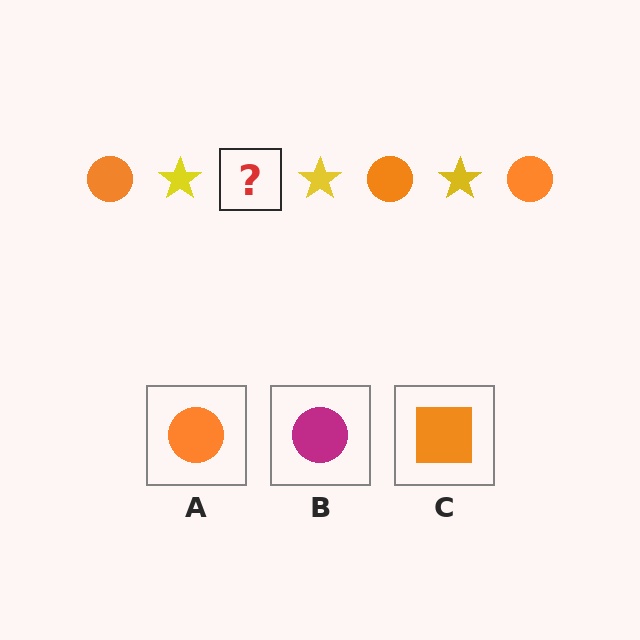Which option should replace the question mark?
Option A.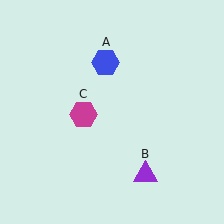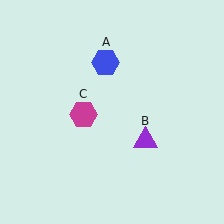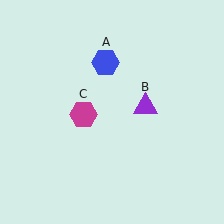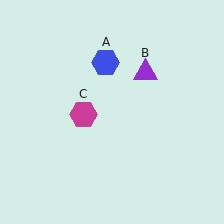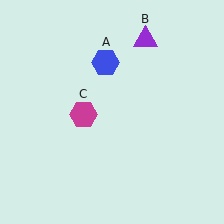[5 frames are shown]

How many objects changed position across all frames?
1 object changed position: purple triangle (object B).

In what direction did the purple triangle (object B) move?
The purple triangle (object B) moved up.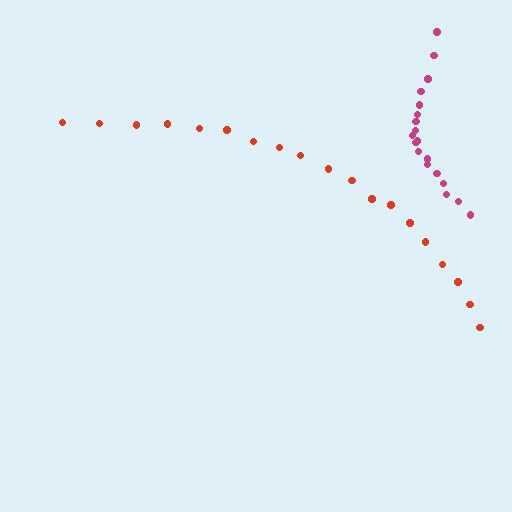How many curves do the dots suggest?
There are 2 distinct paths.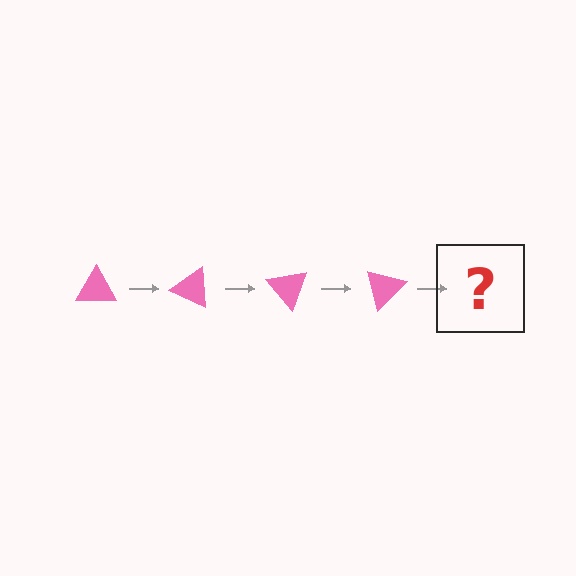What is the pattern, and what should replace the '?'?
The pattern is that the triangle rotates 25 degrees each step. The '?' should be a pink triangle rotated 100 degrees.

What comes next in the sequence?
The next element should be a pink triangle rotated 100 degrees.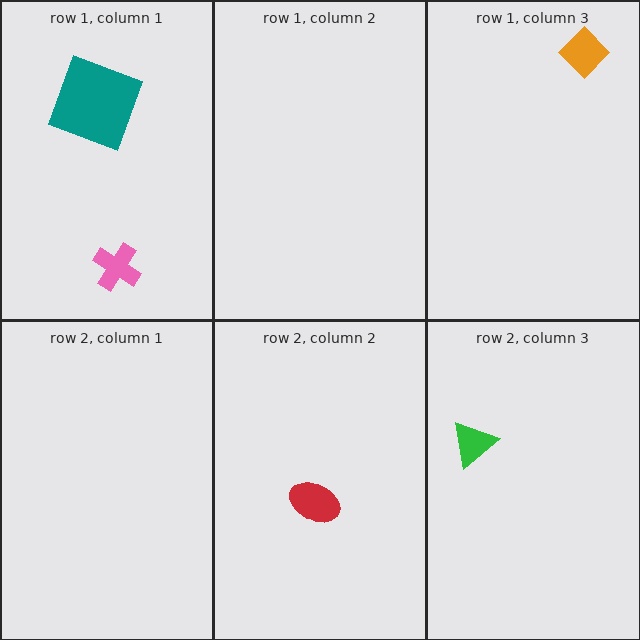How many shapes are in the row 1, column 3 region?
1.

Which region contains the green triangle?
The row 2, column 3 region.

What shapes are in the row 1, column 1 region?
The pink cross, the teal square.